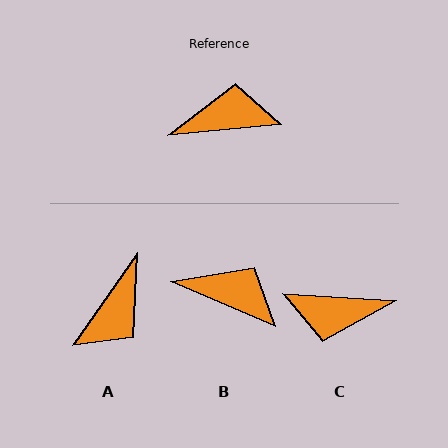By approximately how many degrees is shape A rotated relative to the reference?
Approximately 130 degrees clockwise.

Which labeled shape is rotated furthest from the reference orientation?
C, about 171 degrees away.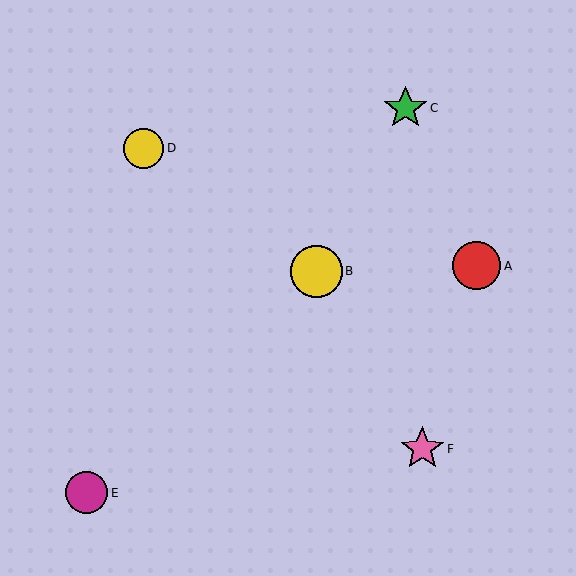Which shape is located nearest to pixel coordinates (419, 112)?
The green star (labeled C) at (405, 108) is nearest to that location.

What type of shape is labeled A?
Shape A is a red circle.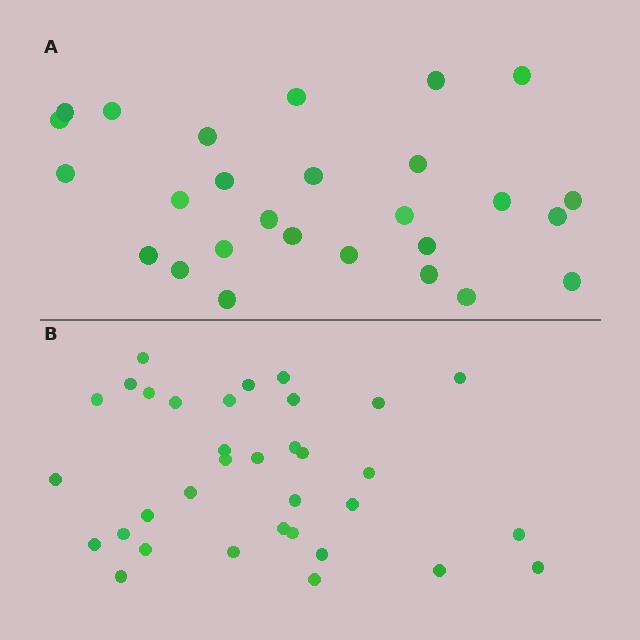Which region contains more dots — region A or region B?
Region B (the bottom region) has more dots.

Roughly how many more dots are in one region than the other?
Region B has roughly 8 or so more dots than region A.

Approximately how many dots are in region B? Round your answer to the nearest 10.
About 30 dots. (The exact count is 34, which rounds to 30.)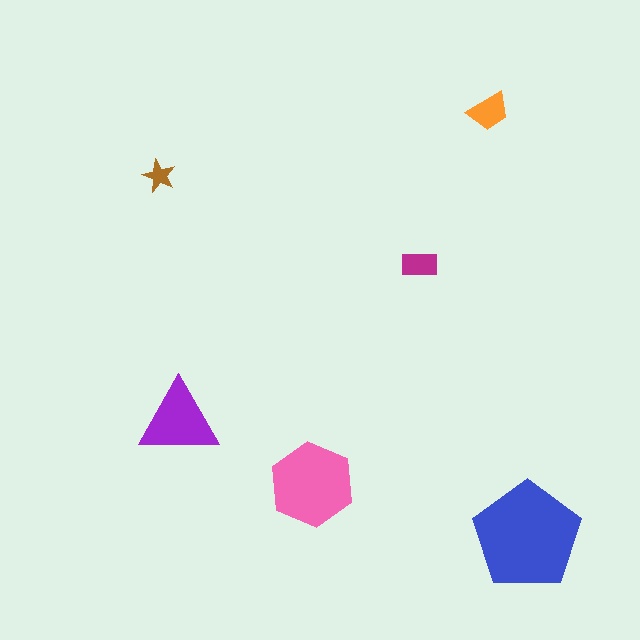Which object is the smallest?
The brown star.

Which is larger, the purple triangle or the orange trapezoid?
The purple triangle.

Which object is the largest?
The blue pentagon.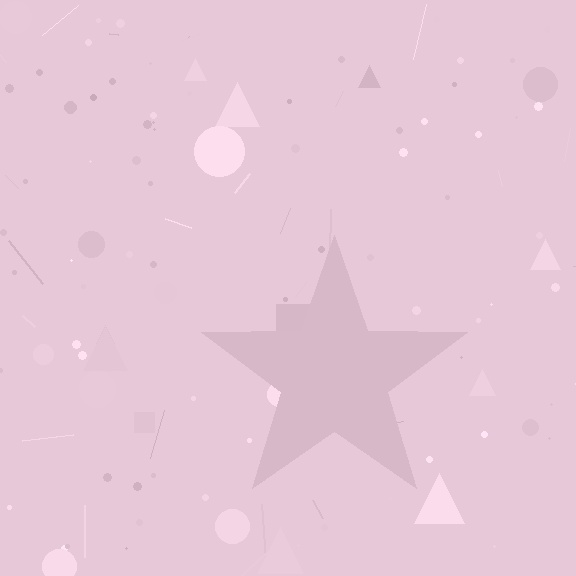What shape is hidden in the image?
A star is hidden in the image.